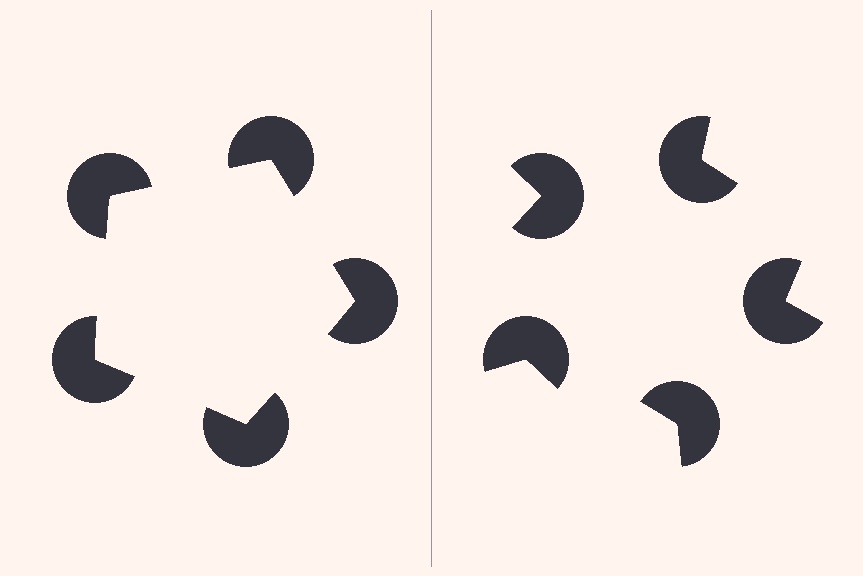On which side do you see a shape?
An illusory pentagon appears on the left side. On the right side the wedge cuts are rotated, so no coherent shape forms.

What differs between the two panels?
The pac-man discs are positioned identically on both sides; only the wedge orientations differ. On the left they align to a pentagon; on the right they are misaligned.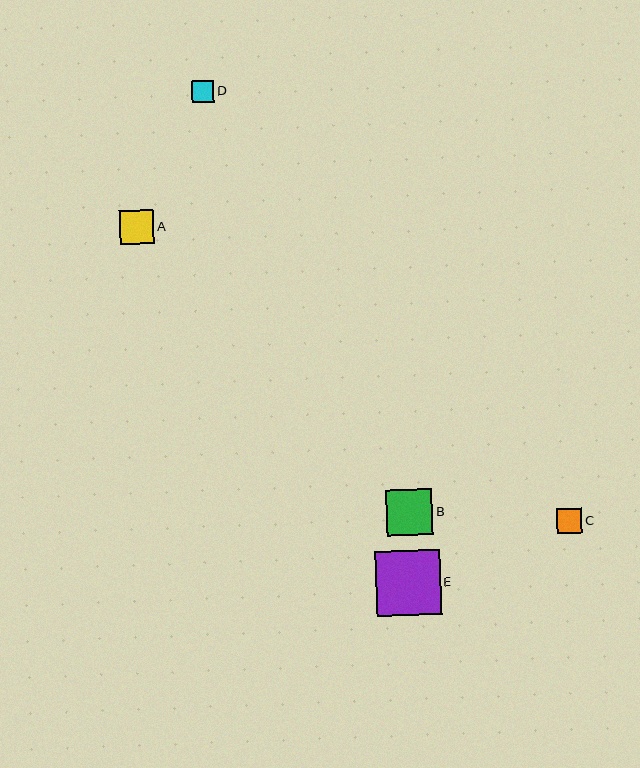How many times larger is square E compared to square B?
Square E is approximately 1.4 times the size of square B.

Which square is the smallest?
Square D is the smallest with a size of approximately 22 pixels.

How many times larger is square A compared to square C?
Square A is approximately 1.4 times the size of square C.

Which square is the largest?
Square E is the largest with a size of approximately 65 pixels.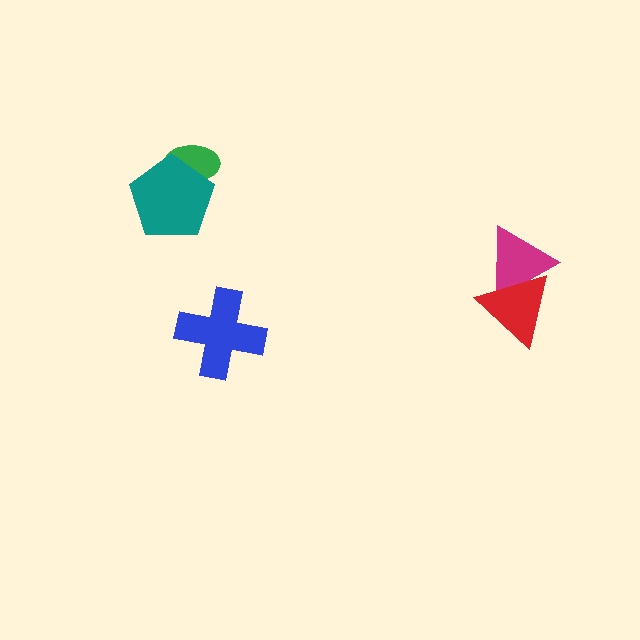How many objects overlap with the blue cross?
0 objects overlap with the blue cross.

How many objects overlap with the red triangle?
1 object overlaps with the red triangle.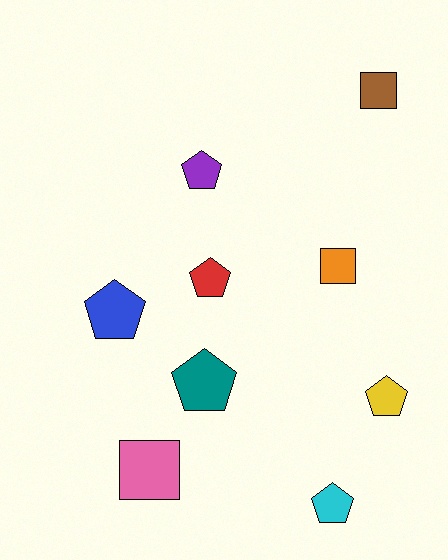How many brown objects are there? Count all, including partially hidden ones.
There is 1 brown object.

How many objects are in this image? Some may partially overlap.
There are 9 objects.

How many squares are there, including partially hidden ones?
There are 3 squares.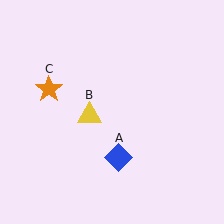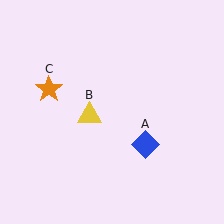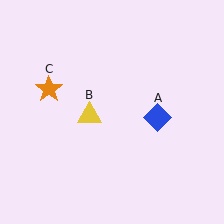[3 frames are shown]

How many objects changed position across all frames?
1 object changed position: blue diamond (object A).